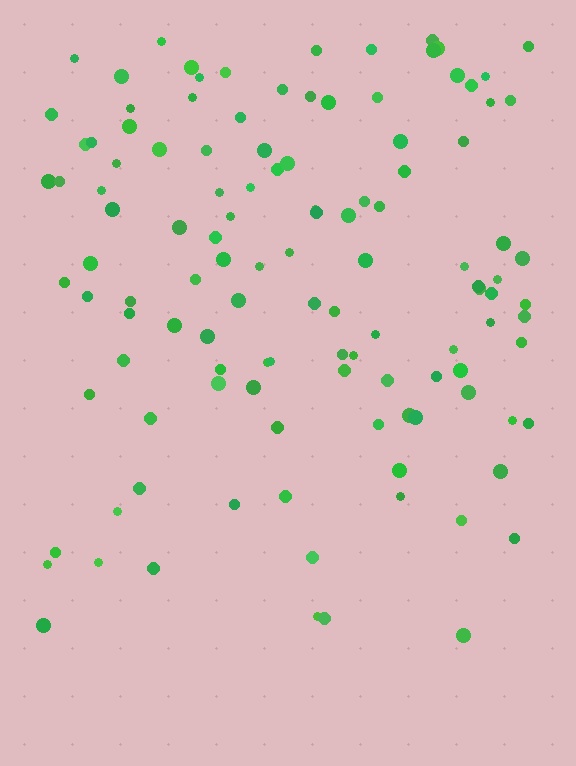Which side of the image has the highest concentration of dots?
The top.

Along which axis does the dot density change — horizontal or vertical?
Vertical.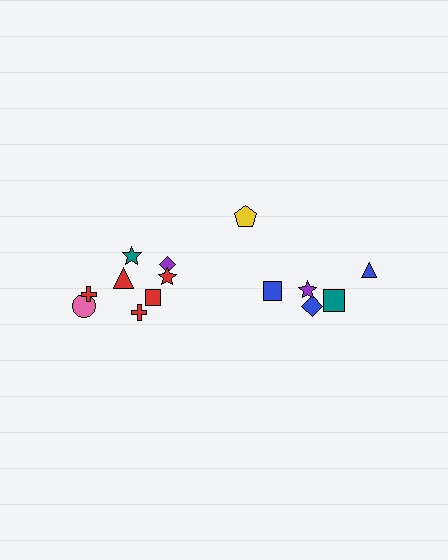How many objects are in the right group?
There are 6 objects.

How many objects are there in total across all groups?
There are 14 objects.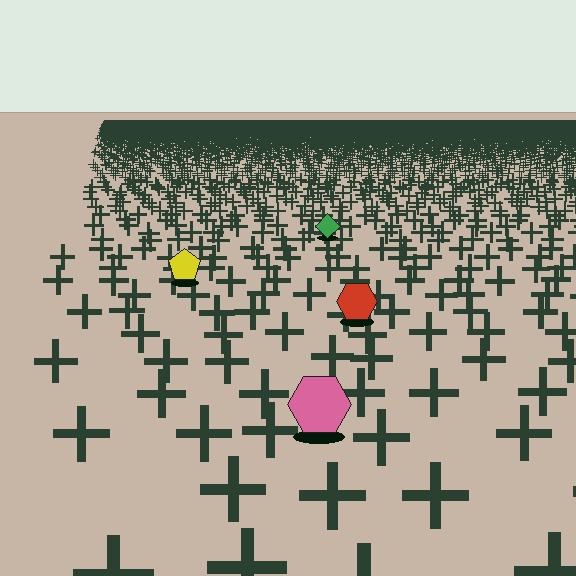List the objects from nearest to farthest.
From nearest to farthest: the pink hexagon, the red hexagon, the yellow pentagon, the green diamond.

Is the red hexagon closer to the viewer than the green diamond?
Yes. The red hexagon is closer — you can tell from the texture gradient: the ground texture is coarser near it.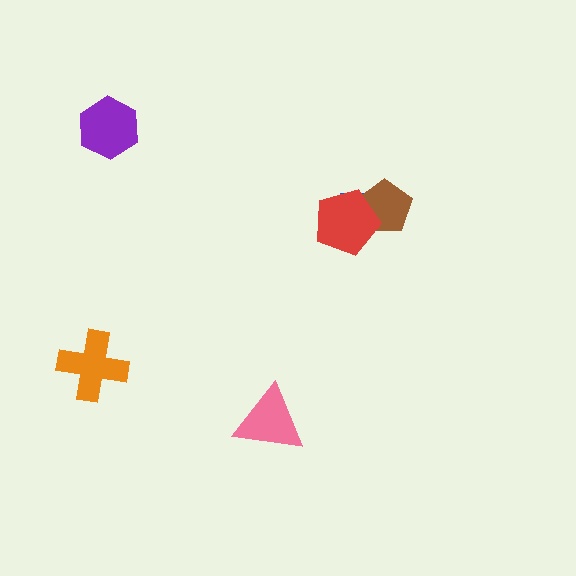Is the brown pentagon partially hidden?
Yes, it is partially covered by another shape.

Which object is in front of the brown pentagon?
The red pentagon is in front of the brown pentagon.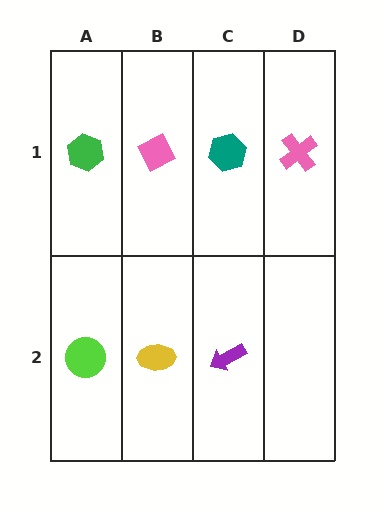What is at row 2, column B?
A yellow ellipse.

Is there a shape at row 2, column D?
No, that cell is empty.